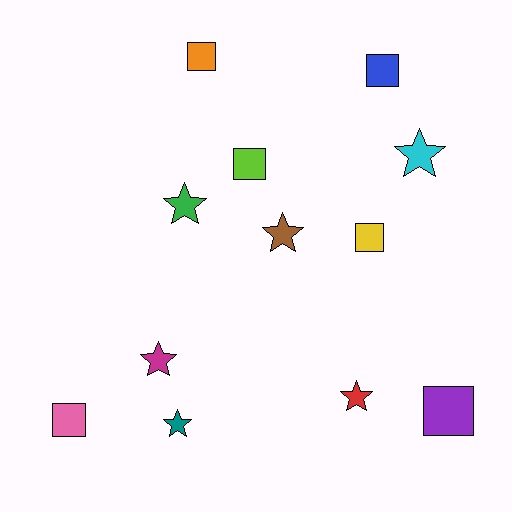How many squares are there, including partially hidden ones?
There are 6 squares.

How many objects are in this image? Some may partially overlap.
There are 12 objects.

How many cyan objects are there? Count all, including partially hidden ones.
There is 1 cyan object.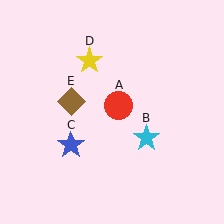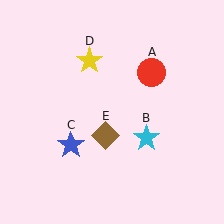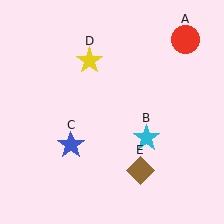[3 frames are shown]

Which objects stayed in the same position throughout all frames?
Cyan star (object B) and blue star (object C) and yellow star (object D) remained stationary.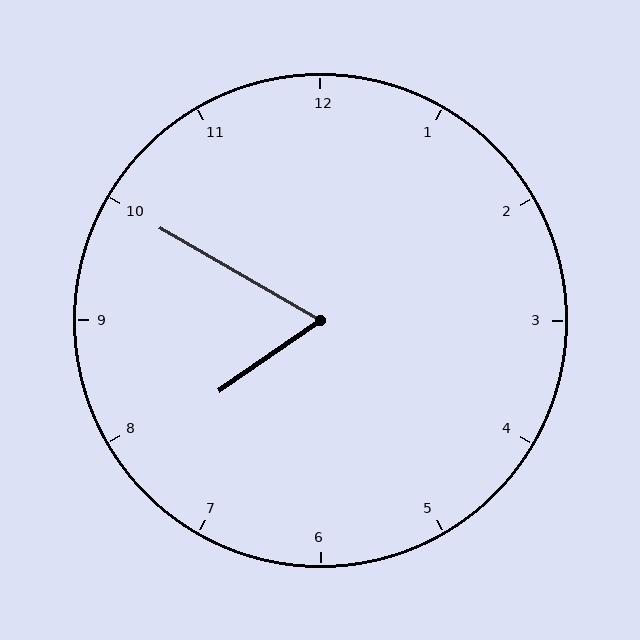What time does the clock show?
7:50.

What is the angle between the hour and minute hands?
Approximately 65 degrees.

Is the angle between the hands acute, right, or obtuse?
It is acute.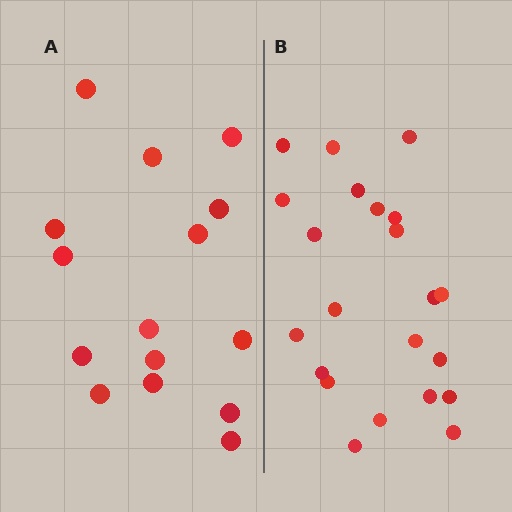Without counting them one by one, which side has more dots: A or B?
Region B (the right region) has more dots.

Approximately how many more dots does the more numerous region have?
Region B has roughly 8 or so more dots than region A.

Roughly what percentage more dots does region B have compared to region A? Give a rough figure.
About 45% more.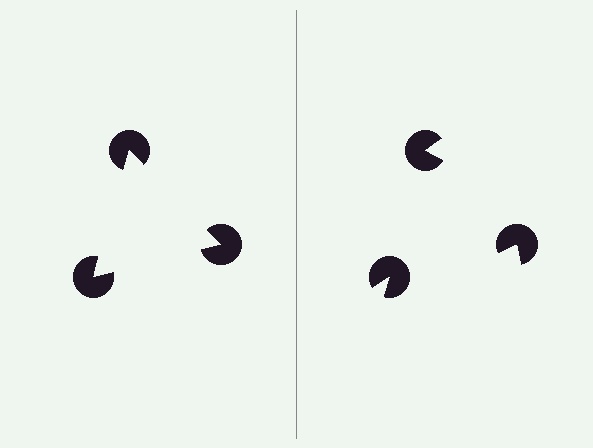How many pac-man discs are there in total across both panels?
6 — 3 on each side.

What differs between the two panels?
The pac-man discs are positioned identically on both sides; only the wedge orientations differ. On the left they align to a triangle; on the right they are misaligned.